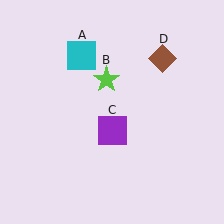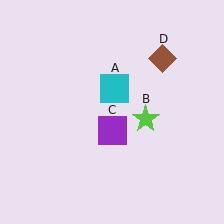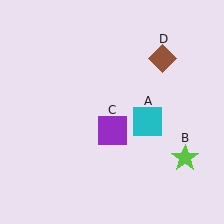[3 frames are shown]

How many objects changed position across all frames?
2 objects changed position: cyan square (object A), lime star (object B).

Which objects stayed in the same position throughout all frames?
Purple square (object C) and brown diamond (object D) remained stationary.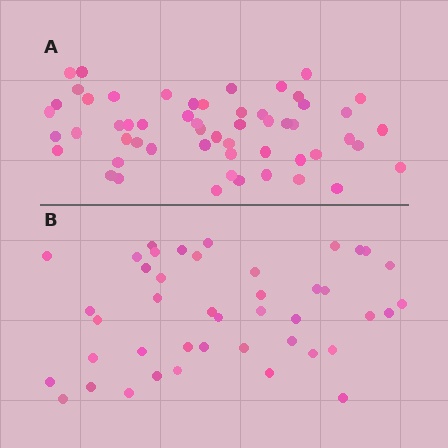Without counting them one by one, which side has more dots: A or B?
Region A (the top region) has more dots.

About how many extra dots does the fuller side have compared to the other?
Region A has roughly 12 or so more dots than region B.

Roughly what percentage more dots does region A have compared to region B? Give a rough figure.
About 30% more.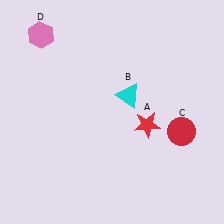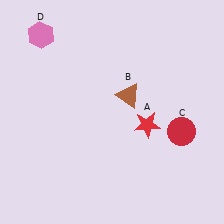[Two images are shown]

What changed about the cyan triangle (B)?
In Image 1, B is cyan. In Image 2, it changed to brown.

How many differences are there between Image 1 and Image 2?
There is 1 difference between the two images.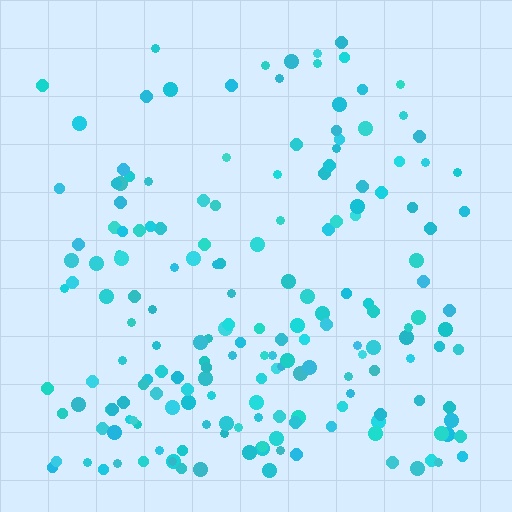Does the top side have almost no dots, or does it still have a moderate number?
Still a moderate number, just noticeably fewer than the bottom.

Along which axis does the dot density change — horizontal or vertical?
Vertical.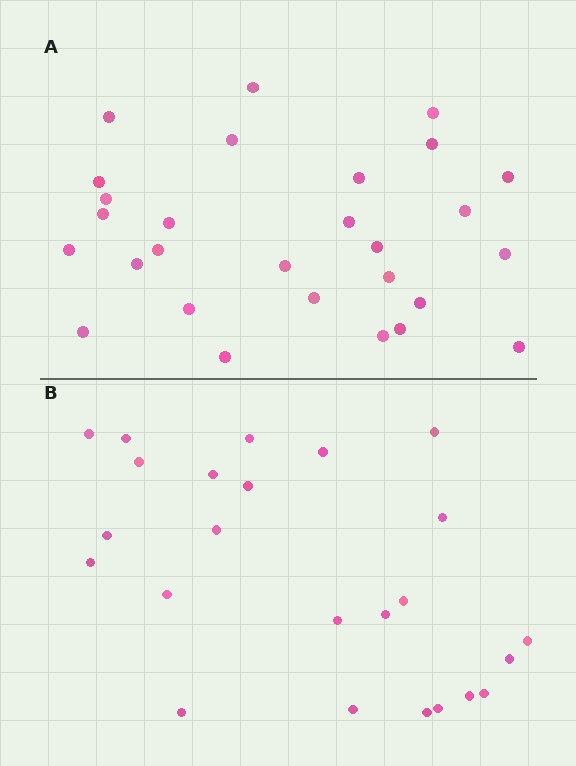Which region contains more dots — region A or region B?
Region A (the top region) has more dots.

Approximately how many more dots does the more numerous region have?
Region A has about 4 more dots than region B.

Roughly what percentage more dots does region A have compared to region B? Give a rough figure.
About 15% more.